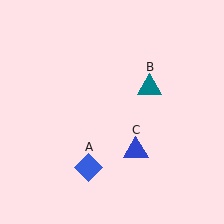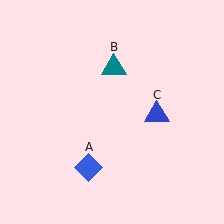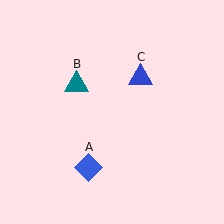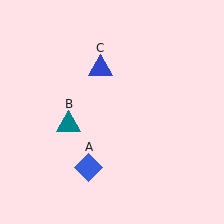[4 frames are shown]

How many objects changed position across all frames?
2 objects changed position: teal triangle (object B), blue triangle (object C).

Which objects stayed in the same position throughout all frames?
Blue diamond (object A) remained stationary.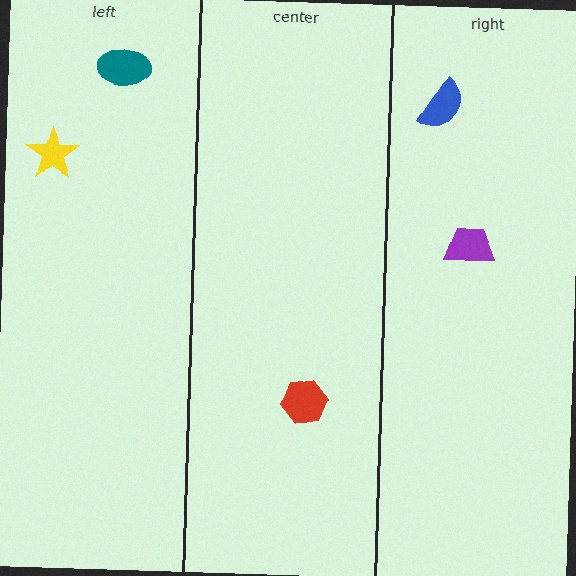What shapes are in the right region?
The purple trapezoid, the blue semicircle.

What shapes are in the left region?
The yellow star, the teal ellipse.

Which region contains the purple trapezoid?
The right region.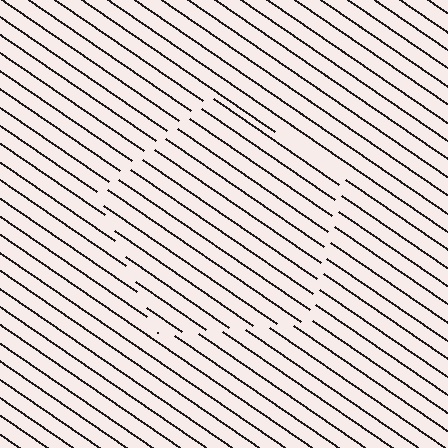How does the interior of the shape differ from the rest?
The interior of the shape contains the same grating, shifted by half a period — the contour is defined by the phase discontinuity where line-ends from the inner and outer gratings abut.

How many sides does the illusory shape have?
5 sides — the line-ends trace a pentagon.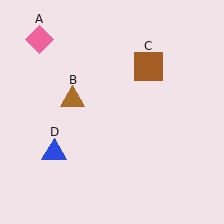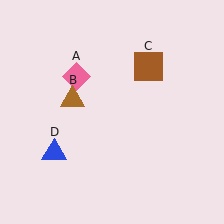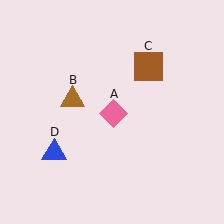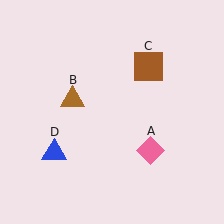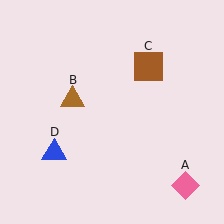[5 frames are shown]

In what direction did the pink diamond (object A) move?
The pink diamond (object A) moved down and to the right.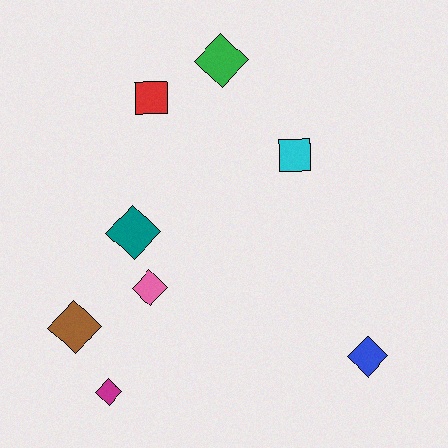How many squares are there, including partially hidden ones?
There are 2 squares.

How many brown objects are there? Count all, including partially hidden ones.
There is 1 brown object.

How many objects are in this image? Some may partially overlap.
There are 8 objects.